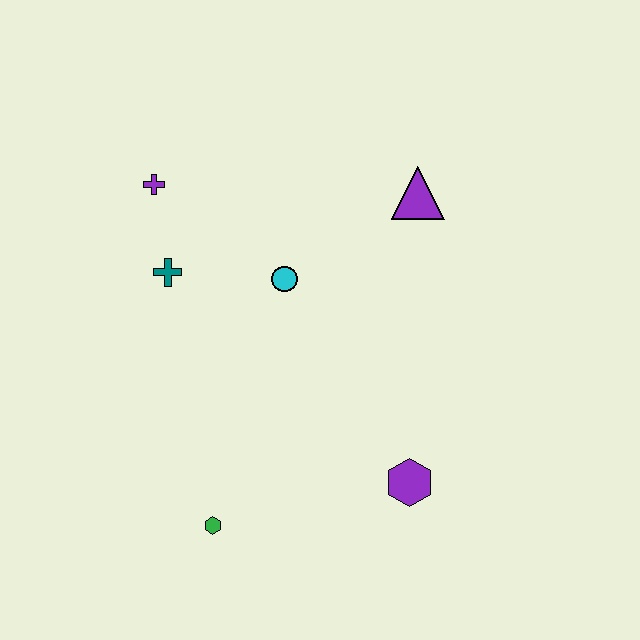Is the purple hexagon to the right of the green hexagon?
Yes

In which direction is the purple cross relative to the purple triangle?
The purple cross is to the left of the purple triangle.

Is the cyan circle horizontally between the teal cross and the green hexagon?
No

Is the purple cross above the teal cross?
Yes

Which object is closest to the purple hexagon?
The green hexagon is closest to the purple hexagon.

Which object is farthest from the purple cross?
The purple hexagon is farthest from the purple cross.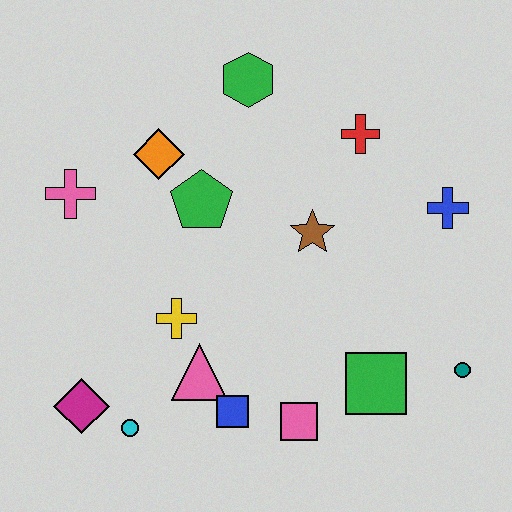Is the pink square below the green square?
Yes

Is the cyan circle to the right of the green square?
No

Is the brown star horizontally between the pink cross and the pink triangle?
No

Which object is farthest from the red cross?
The magenta diamond is farthest from the red cross.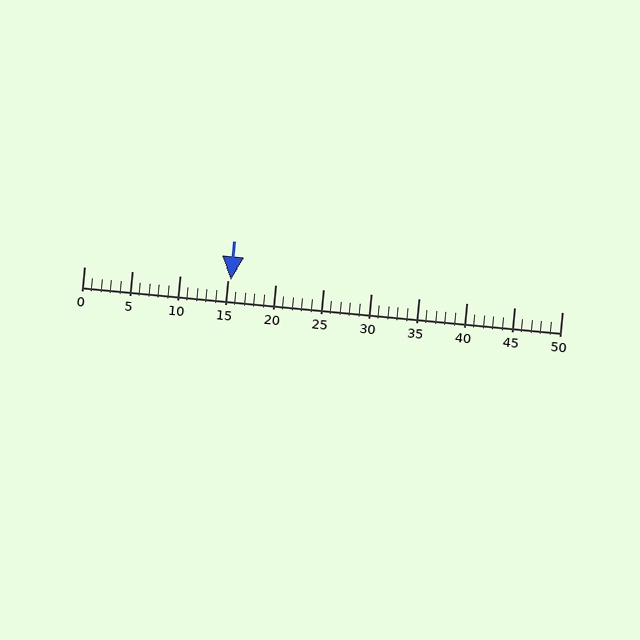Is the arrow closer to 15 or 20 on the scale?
The arrow is closer to 15.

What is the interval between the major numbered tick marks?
The major tick marks are spaced 5 units apart.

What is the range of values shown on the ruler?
The ruler shows values from 0 to 50.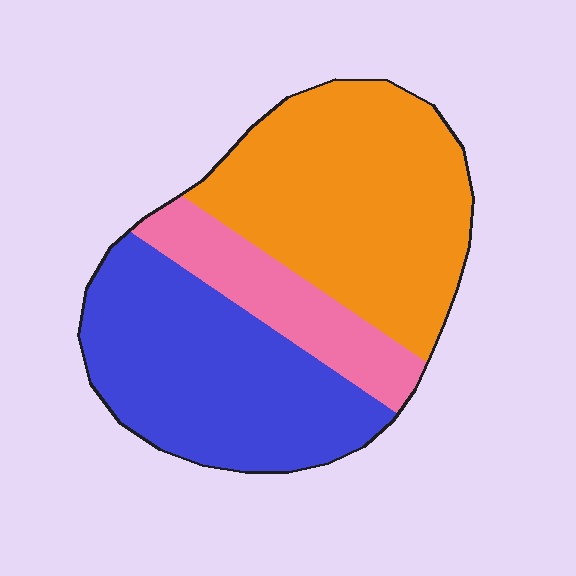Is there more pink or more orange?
Orange.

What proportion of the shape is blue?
Blue takes up about two fifths (2/5) of the shape.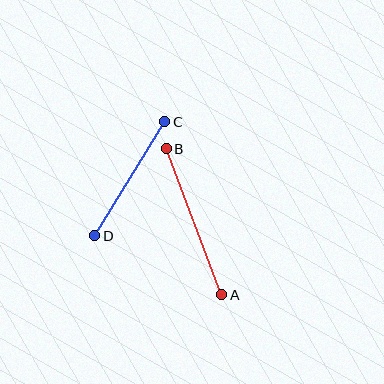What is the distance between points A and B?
The distance is approximately 156 pixels.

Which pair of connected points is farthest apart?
Points A and B are farthest apart.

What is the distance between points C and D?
The distance is approximately 134 pixels.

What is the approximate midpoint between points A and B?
The midpoint is at approximately (194, 222) pixels.